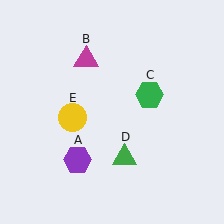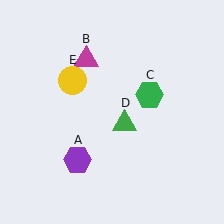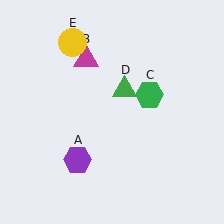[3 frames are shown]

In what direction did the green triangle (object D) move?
The green triangle (object D) moved up.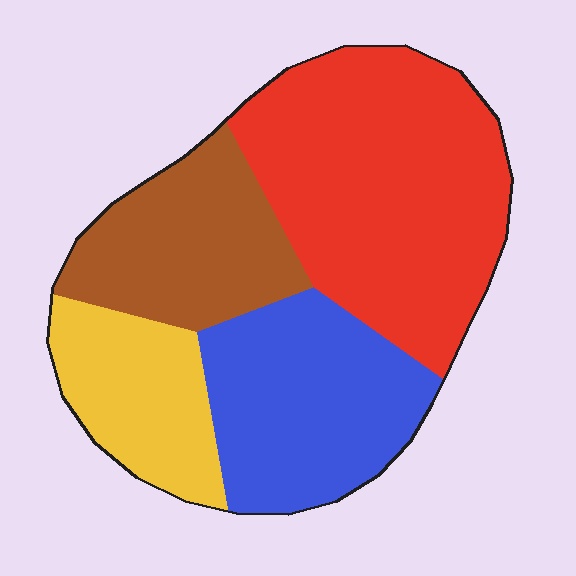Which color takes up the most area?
Red, at roughly 40%.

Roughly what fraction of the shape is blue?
Blue takes up about one quarter (1/4) of the shape.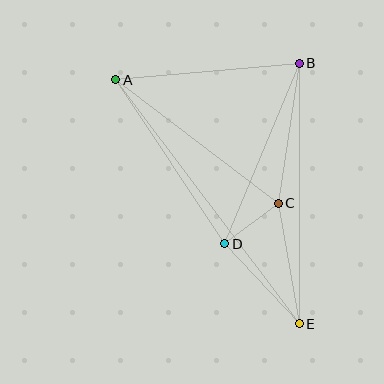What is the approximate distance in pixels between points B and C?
The distance between B and C is approximately 141 pixels.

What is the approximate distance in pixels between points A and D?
The distance between A and D is approximately 197 pixels.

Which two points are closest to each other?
Points C and D are closest to each other.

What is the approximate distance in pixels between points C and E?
The distance between C and E is approximately 122 pixels.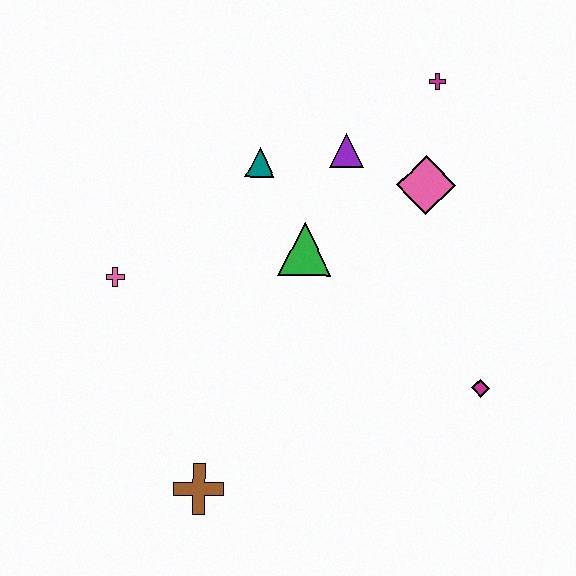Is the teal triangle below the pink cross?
No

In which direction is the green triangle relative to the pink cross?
The green triangle is to the right of the pink cross.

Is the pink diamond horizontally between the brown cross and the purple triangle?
No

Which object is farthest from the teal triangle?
The brown cross is farthest from the teal triangle.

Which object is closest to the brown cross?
The pink cross is closest to the brown cross.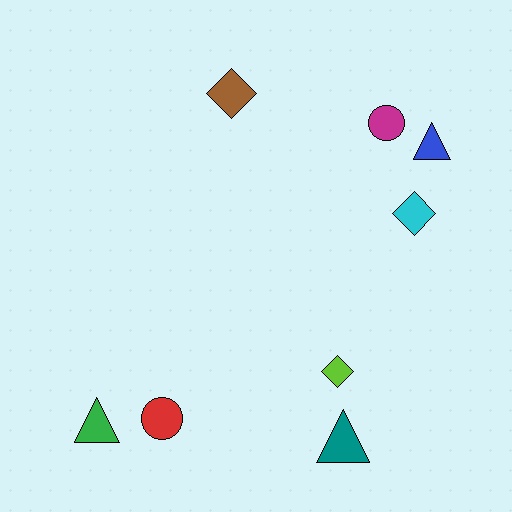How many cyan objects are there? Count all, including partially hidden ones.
There is 1 cyan object.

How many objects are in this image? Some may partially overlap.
There are 8 objects.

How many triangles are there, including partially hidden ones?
There are 3 triangles.